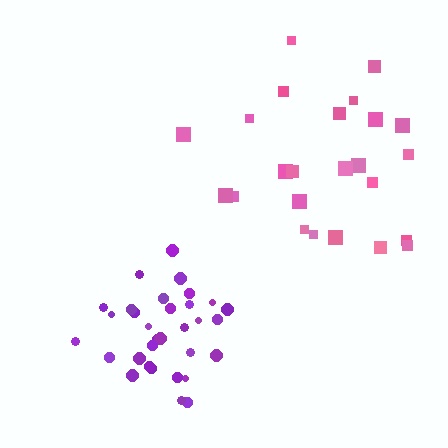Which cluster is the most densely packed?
Purple.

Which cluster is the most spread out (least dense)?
Pink.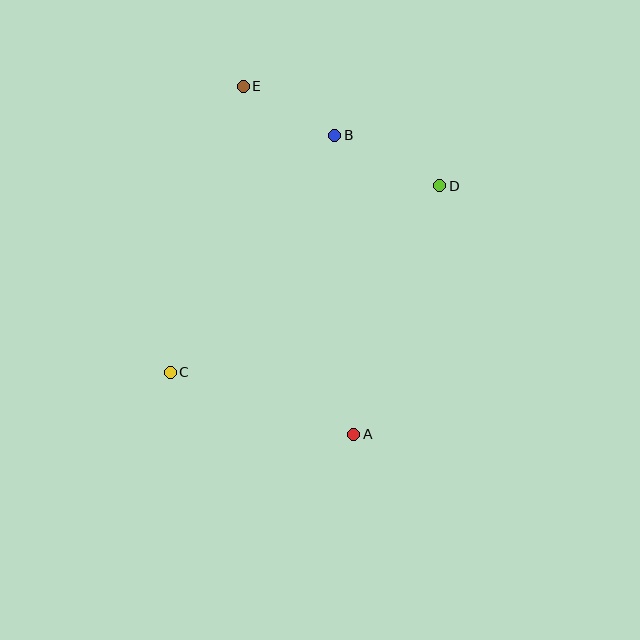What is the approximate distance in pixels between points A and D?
The distance between A and D is approximately 263 pixels.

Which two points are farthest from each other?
Points A and E are farthest from each other.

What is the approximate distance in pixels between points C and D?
The distance between C and D is approximately 328 pixels.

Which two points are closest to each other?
Points B and E are closest to each other.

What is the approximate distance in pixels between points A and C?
The distance between A and C is approximately 194 pixels.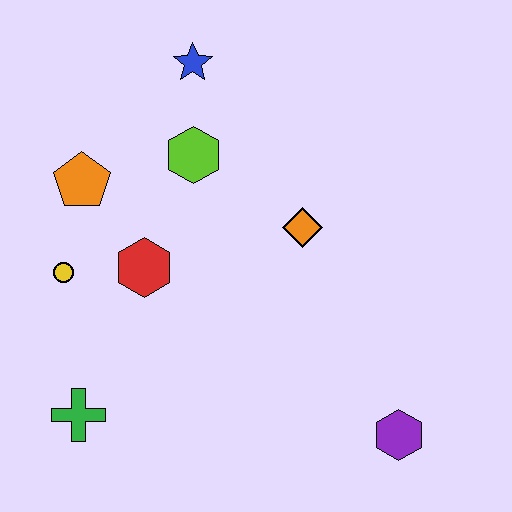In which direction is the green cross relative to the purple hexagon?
The green cross is to the left of the purple hexagon.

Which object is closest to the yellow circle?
The red hexagon is closest to the yellow circle.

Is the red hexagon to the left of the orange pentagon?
No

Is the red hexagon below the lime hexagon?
Yes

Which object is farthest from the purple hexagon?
The blue star is farthest from the purple hexagon.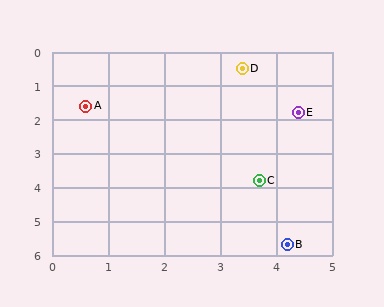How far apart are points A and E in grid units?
Points A and E are about 3.8 grid units apart.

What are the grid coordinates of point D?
Point D is at approximately (3.4, 0.5).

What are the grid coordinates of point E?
Point E is at approximately (4.4, 1.8).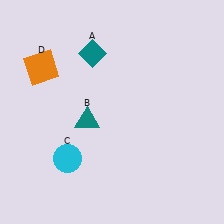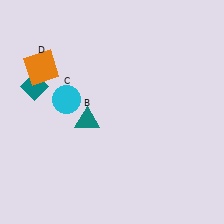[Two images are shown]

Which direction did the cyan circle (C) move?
The cyan circle (C) moved up.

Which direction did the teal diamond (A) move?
The teal diamond (A) moved left.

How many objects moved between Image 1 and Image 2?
2 objects moved between the two images.